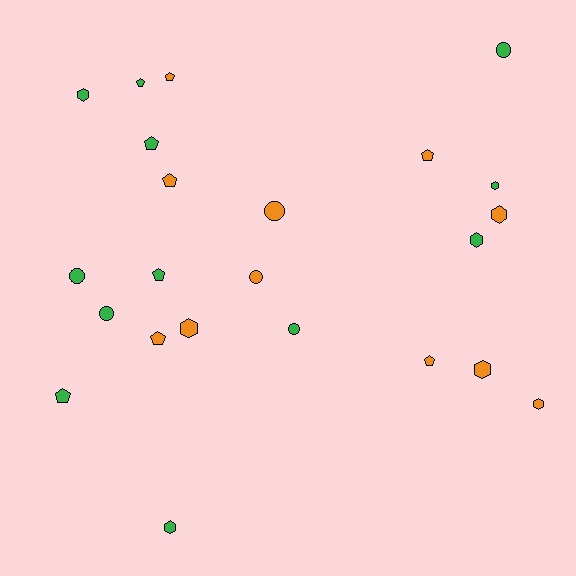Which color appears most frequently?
Green, with 12 objects.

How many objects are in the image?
There are 23 objects.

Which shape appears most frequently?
Pentagon, with 9 objects.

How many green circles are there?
There are 4 green circles.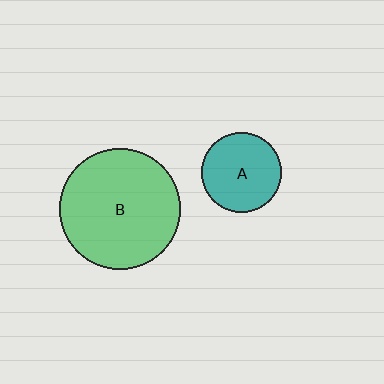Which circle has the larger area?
Circle B (green).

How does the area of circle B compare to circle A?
Approximately 2.3 times.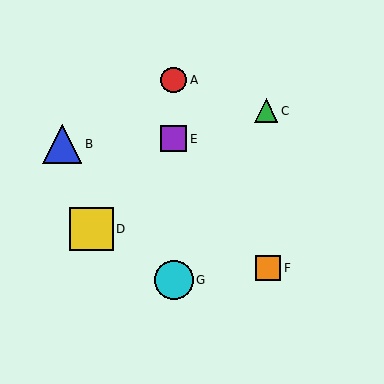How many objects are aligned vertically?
3 objects (A, E, G) are aligned vertically.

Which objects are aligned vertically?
Objects A, E, G are aligned vertically.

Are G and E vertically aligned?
Yes, both are at x≈174.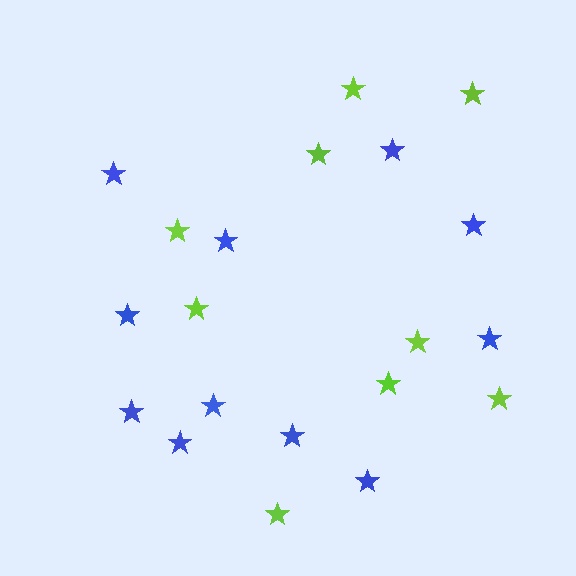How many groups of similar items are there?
There are 2 groups: one group of blue stars (11) and one group of lime stars (9).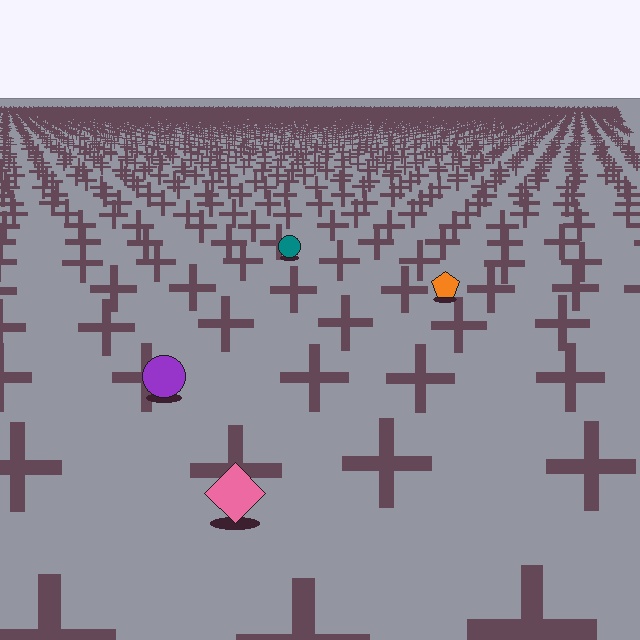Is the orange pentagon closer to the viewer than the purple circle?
No. The purple circle is closer — you can tell from the texture gradient: the ground texture is coarser near it.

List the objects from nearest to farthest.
From nearest to farthest: the pink diamond, the purple circle, the orange pentagon, the teal circle.